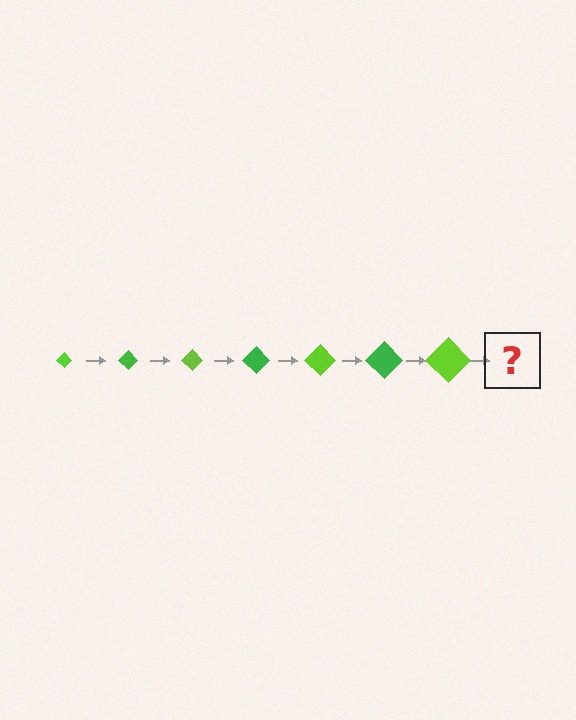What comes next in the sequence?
The next element should be a green diamond, larger than the previous one.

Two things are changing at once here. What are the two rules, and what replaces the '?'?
The two rules are that the diamond grows larger each step and the color cycles through lime and green. The '?' should be a green diamond, larger than the previous one.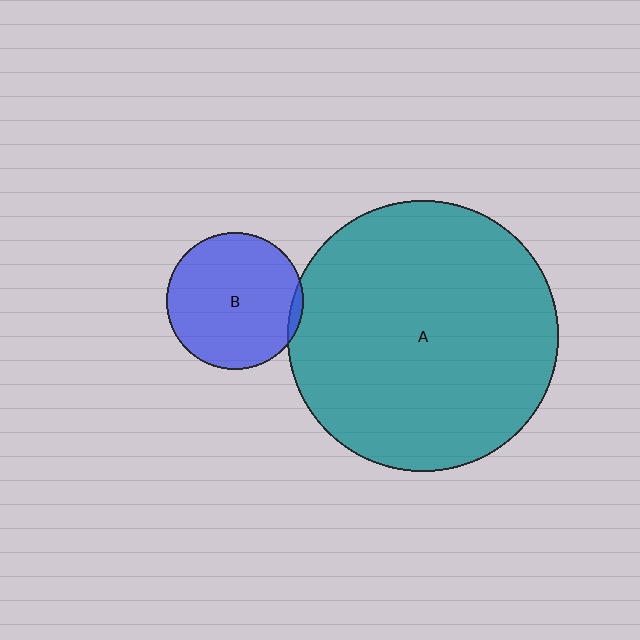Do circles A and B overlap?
Yes.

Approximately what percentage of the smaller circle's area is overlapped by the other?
Approximately 5%.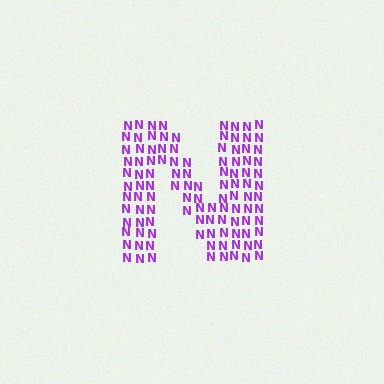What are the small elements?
The small elements are letter N's.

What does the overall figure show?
The overall figure shows the letter N.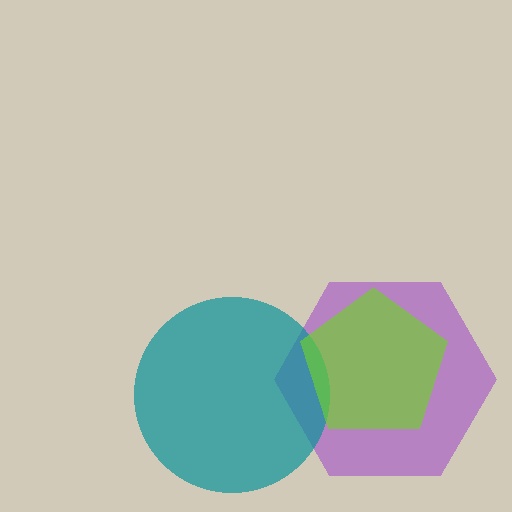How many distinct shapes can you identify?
There are 3 distinct shapes: a purple hexagon, a teal circle, a lime pentagon.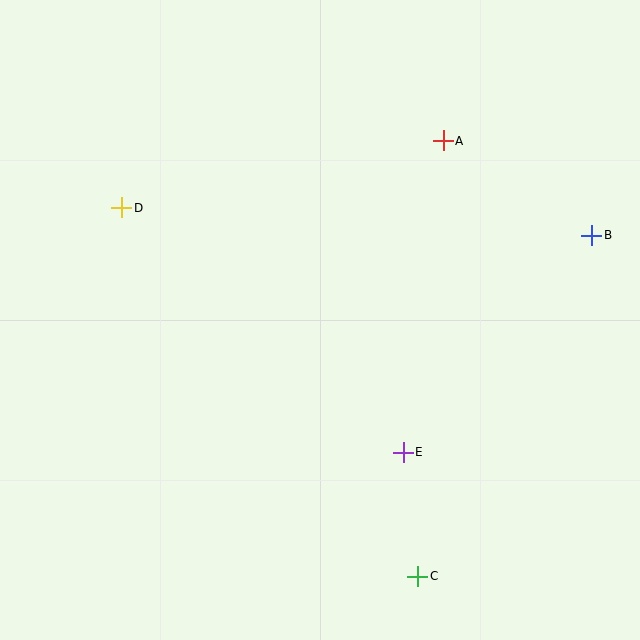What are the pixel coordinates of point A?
Point A is at (443, 141).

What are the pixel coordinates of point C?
Point C is at (418, 576).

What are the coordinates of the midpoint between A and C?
The midpoint between A and C is at (430, 359).